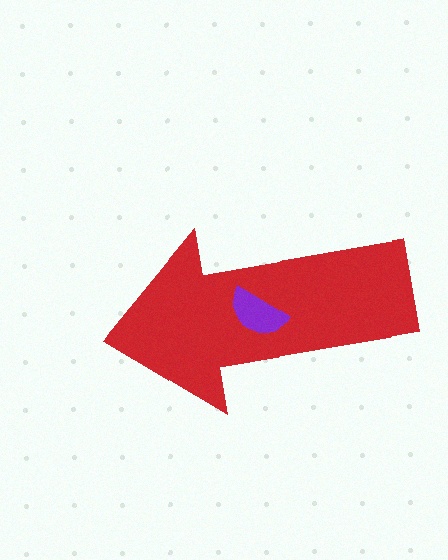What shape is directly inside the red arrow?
The purple semicircle.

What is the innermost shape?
The purple semicircle.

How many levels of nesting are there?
2.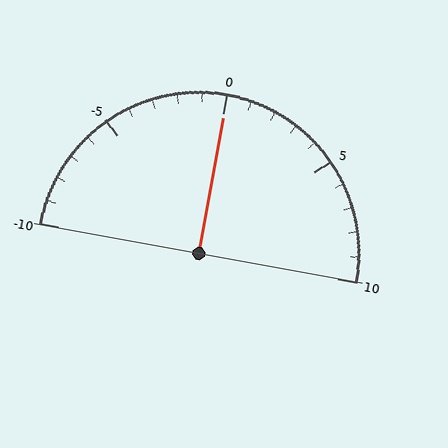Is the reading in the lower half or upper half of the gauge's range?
The reading is in the upper half of the range (-10 to 10).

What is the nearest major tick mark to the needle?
The nearest major tick mark is 0.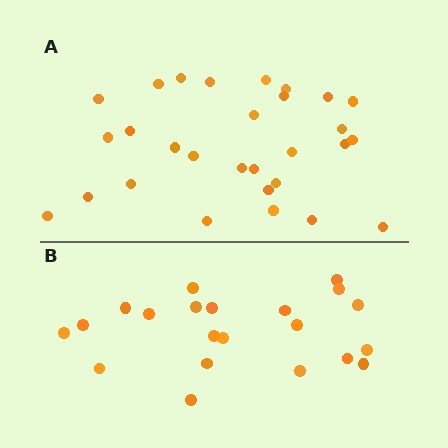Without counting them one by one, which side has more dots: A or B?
Region A (the top region) has more dots.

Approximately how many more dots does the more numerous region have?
Region A has roughly 8 or so more dots than region B.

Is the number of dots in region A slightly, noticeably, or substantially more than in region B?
Region A has noticeably more, but not dramatically so. The ratio is roughly 1.4 to 1.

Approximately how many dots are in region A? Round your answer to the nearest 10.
About 30 dots. (The exact count is 29, which rounds to 30.)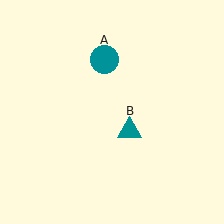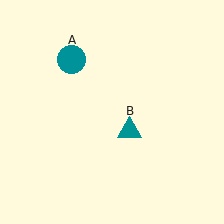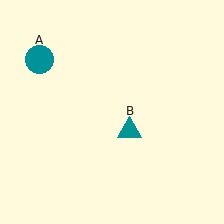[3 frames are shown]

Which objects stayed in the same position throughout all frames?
Teal triangle (object B) remained stationary.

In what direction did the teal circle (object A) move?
The teal circle (object A) moved left.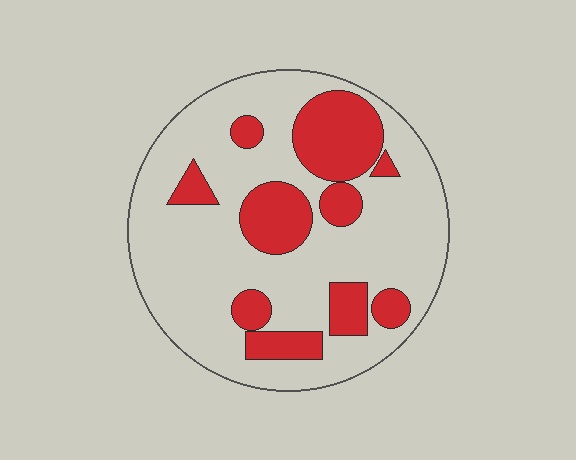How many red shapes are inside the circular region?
10.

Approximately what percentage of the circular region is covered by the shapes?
Approximately 25%.